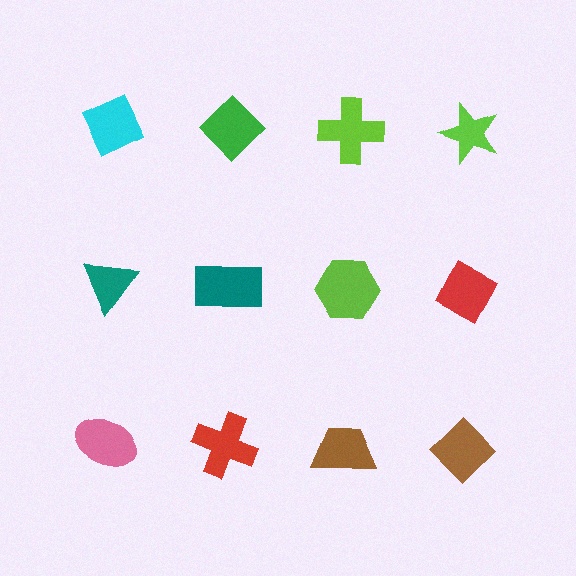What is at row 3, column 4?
A brown diamond.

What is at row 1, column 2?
A green diamond.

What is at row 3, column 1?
A pink ellipse.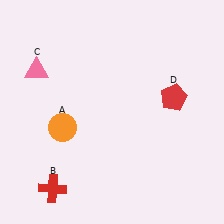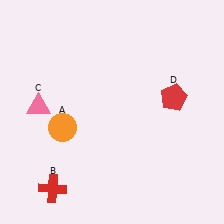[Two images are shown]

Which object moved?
The pink triangle (C) moved down.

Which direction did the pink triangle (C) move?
The pink triangle (C) moved down.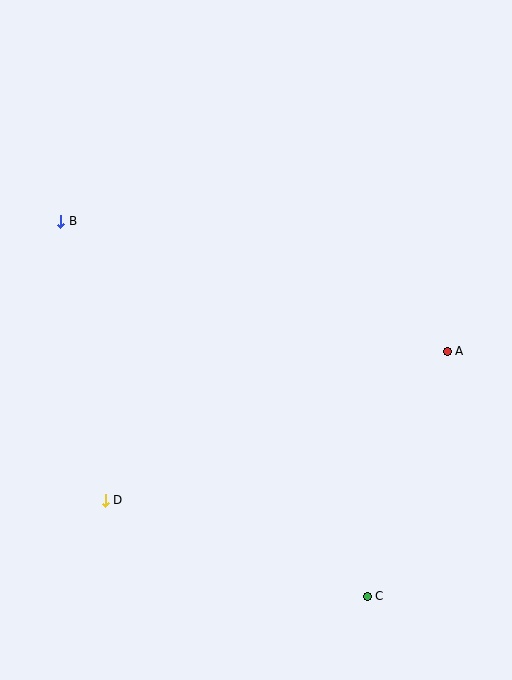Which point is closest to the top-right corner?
Point A is closest to the top-right corner.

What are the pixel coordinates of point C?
Point C is at (367, 596).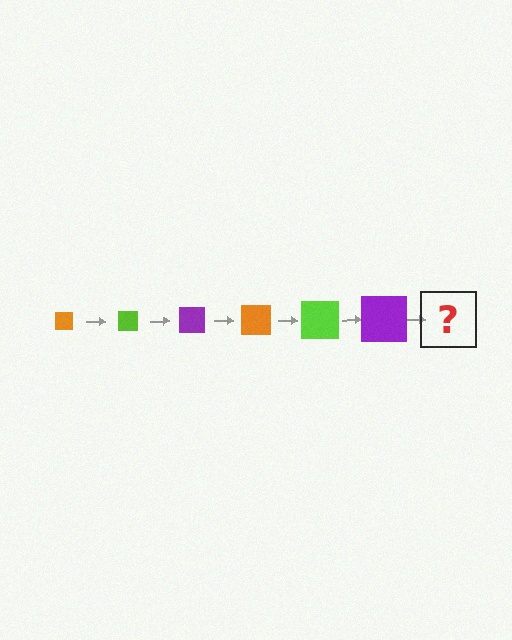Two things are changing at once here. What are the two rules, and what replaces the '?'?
The two rules are that the square grows larger each step and the color cycles through orange, lime, and purple. The '?' should be an orange square, larger than the previous one.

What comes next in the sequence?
The next element should be an orange square, larger than the previous one.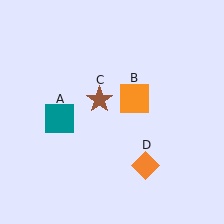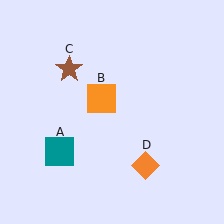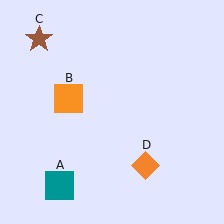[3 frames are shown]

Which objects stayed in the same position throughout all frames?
Orange diamond (object D) remained stationary.